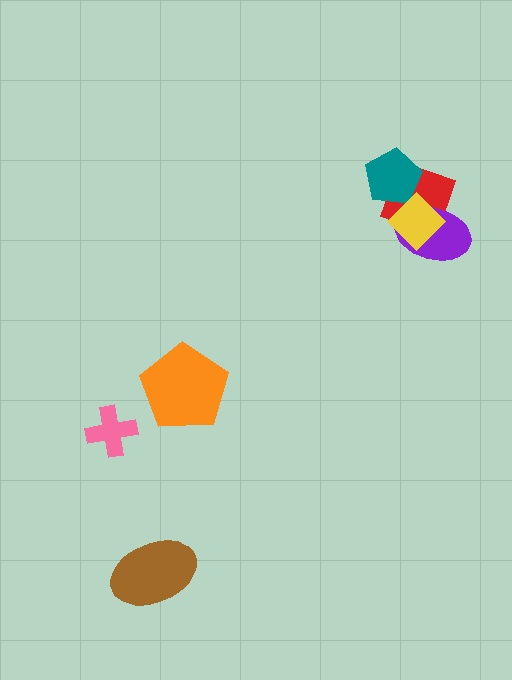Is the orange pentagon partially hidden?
No, no other shape covers it.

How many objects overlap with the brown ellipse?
0 objects overlap with the brown ellipse.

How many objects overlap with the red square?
3 objects overlap with the red square.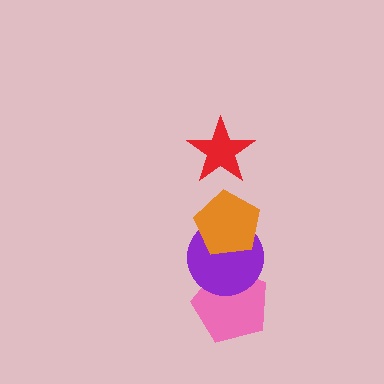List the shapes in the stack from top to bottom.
From top to bottom: the red star, the orange pentagon, the purple circle, the pink pentagon.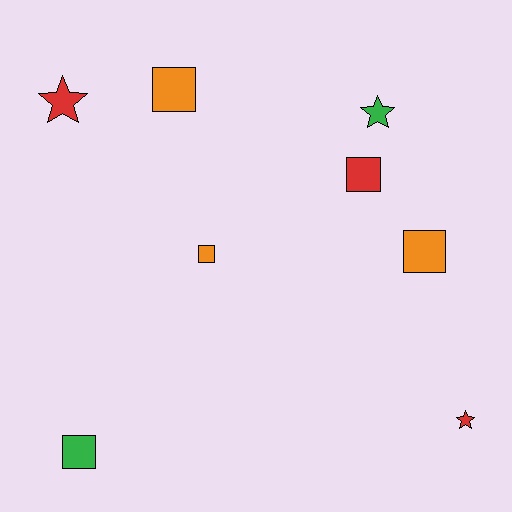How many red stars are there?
There are 2 red stars.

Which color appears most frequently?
Red, with 3 objects.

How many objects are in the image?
There are 8 objects.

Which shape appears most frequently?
Square, with 5 objects.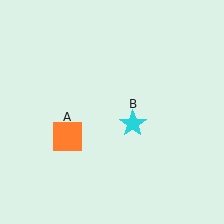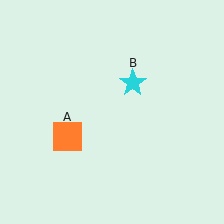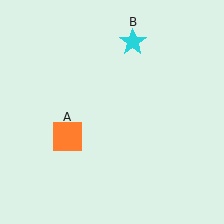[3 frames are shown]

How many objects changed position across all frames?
1 object changed position: cyan star (object B).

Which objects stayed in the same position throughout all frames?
Orange square (object A) remained stationary.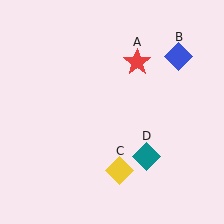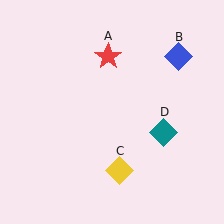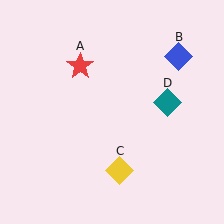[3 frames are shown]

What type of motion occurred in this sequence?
The red star (object A), teal diamond (object D) rotated counterclockwise around the center of the scene.